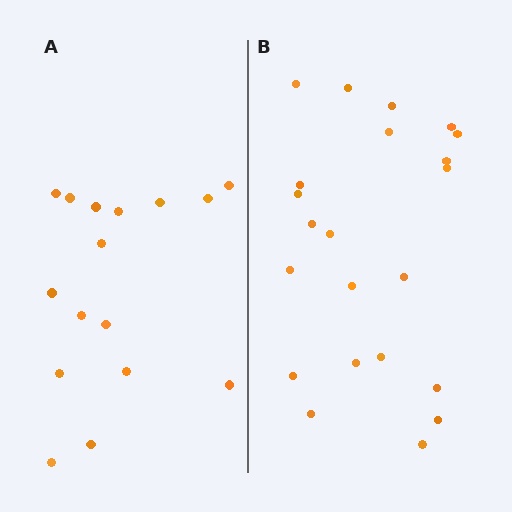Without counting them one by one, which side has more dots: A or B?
Region B (the right region) has more dots.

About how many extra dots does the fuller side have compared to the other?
Region B has about 6 more dots than region A.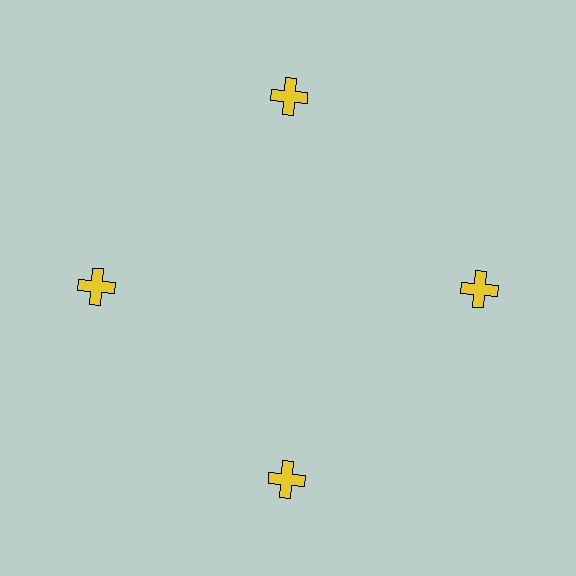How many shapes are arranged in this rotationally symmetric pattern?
There are 4 shapes, arranged in 4 groups of 1.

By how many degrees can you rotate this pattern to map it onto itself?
The pattern maps onto itself every 90 degrees of rotation.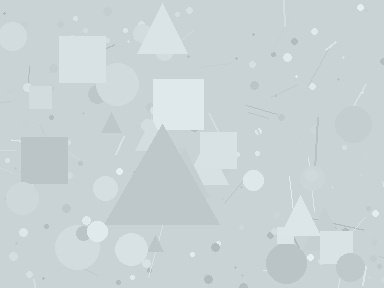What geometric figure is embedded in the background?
A triangle is embedded in the background.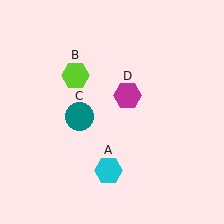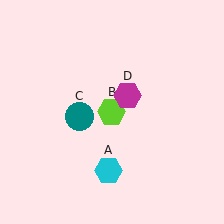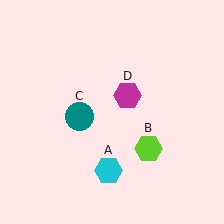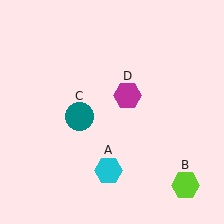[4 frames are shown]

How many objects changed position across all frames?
1 object changed position: lime hexagon (object B).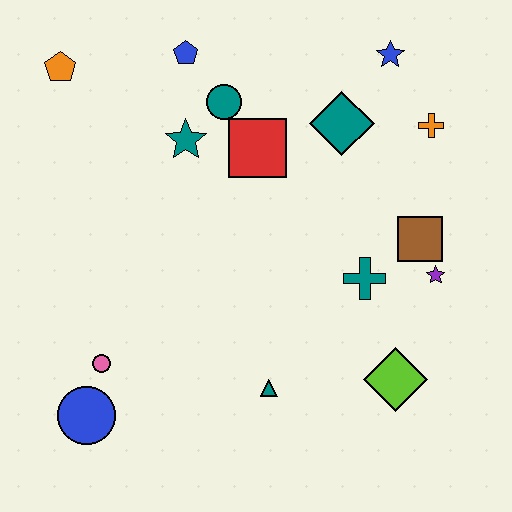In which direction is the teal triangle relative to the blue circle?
The teal triangle is to the right of the blue circle.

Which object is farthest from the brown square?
The orange pentagon is farthest from the brown square.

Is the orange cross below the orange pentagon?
Yes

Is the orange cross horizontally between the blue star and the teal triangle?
No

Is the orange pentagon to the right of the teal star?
No